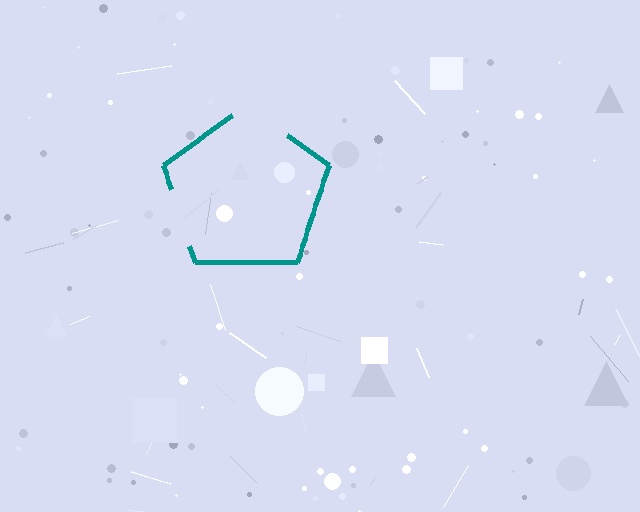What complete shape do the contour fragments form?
The contour fragments form a pentagon.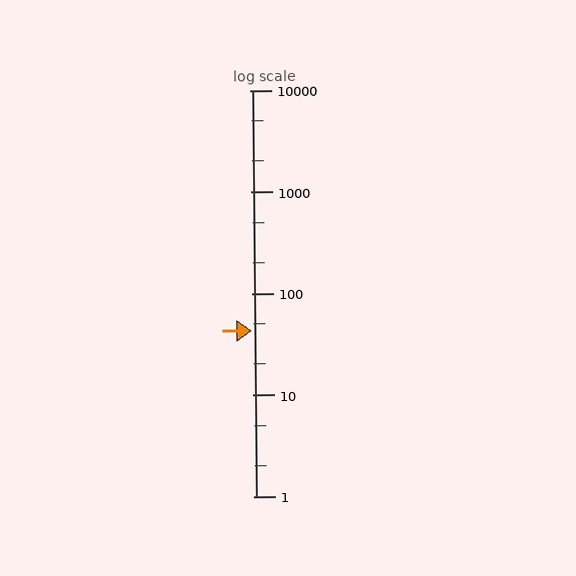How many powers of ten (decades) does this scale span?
The scale spans 4 decades, from 1 to 10000.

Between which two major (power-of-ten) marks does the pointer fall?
The pointer is between 10 and 100.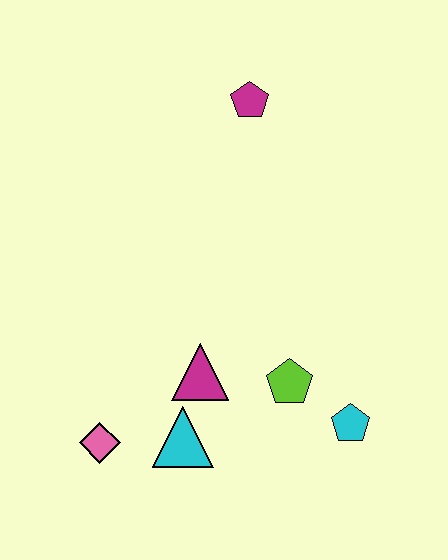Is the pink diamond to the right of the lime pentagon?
No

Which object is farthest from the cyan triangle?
The magenta pentagon is farthest from the cyan triangle.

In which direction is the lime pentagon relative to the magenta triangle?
The lime pentagon is to the right of the magenta triangle.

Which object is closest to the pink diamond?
The cyan triangle is closest to the pink diamond.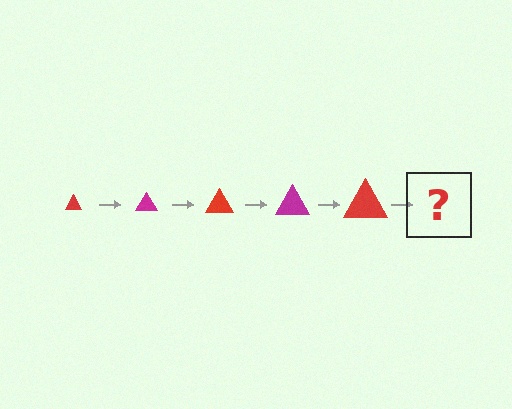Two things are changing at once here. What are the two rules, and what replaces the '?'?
The two rules are that the triangle grows larger each step and the color cycles through red and magenta. The '?' should be a magenta triangle, larger than the previous one.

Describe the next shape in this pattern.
It should be a magenta triangle, larger than the previous one.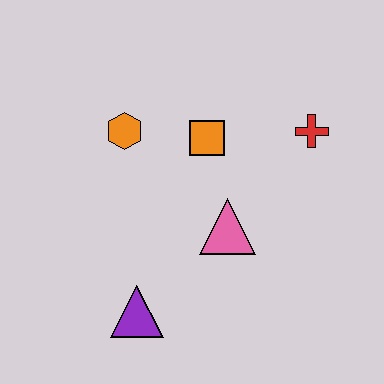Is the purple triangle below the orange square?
Yes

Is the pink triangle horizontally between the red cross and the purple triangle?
Yes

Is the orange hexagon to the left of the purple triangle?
Yes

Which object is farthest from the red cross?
The purple triangle is farthest from the red cross.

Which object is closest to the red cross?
The orange square is closest to the red cross.